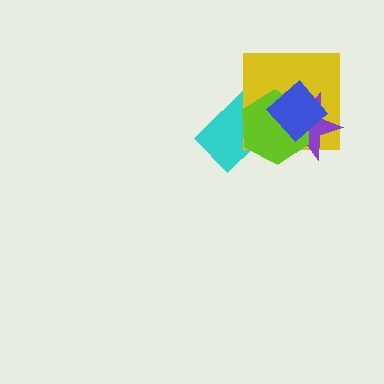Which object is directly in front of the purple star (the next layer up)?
The lime hexagon is directly in front of the purple star.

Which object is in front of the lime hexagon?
The blue diamond is in front of the lime hexagon.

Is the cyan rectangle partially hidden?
Yes, it is partially covered by another shape.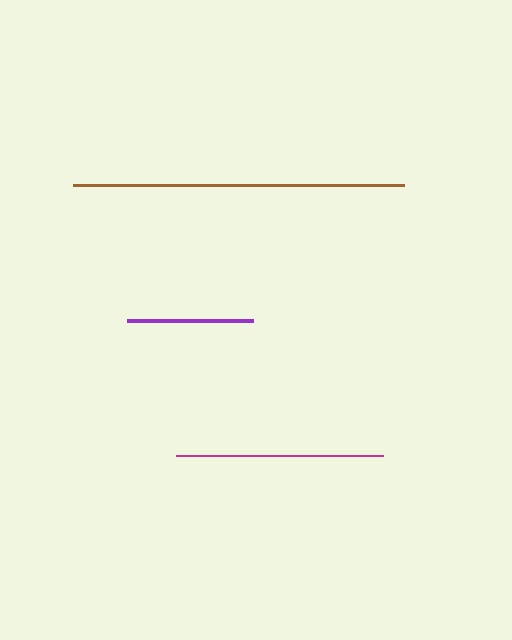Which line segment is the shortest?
The purple line is the shortest at approximately 126 pixels.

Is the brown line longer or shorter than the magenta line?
The brown line is longer than the magenta line.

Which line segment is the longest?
The brown line is the longest at approximately 331 pixels.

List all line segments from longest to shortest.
From longest to shortest: brown, magenta, purple.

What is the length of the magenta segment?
The magenta segment is approximately 207 pixels long.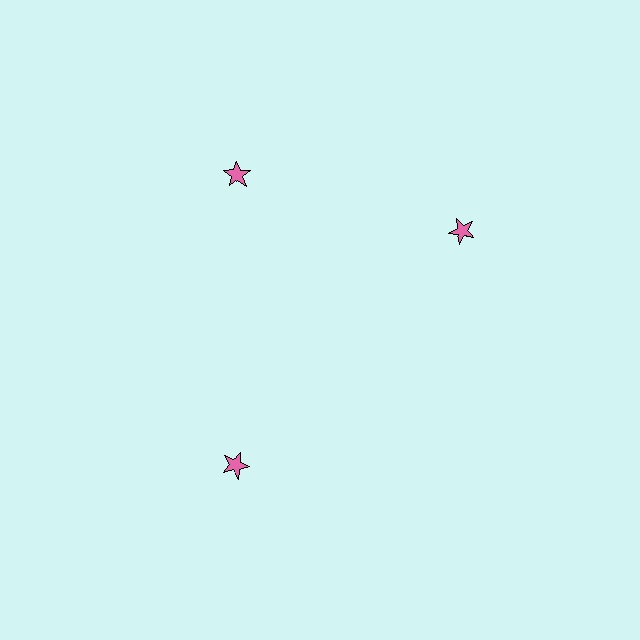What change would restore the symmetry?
The symmetry would be restored by rotating it back into even spacing with its neighbors so that all 3 stars sit at equal angles and equal distance from the center.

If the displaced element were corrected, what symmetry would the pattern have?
It would have 3-fold rotational symmetry — the pattern would map onto itself every 120 degrees.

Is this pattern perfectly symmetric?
No. The 3 pink stars are arranged in a ring, but one element near the 3 o'clock position is rotated out of alignment along the ring, breaking the 3-fold rotational symmetry.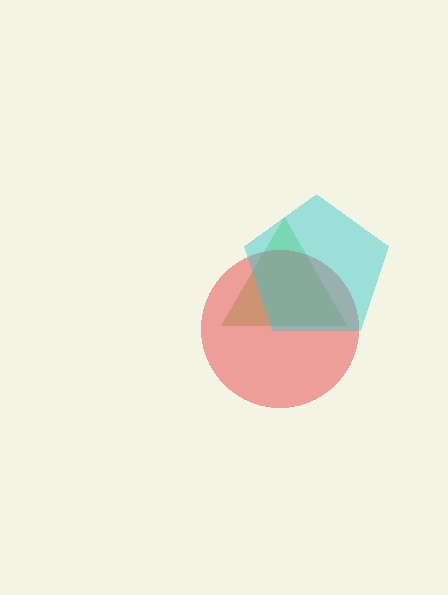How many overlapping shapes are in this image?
There are 3 overlapping shapes in the image.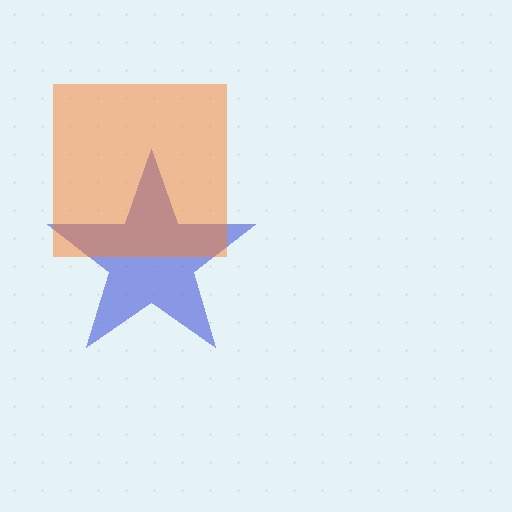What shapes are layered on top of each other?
The layered shapes are: a blue star, an orange square.